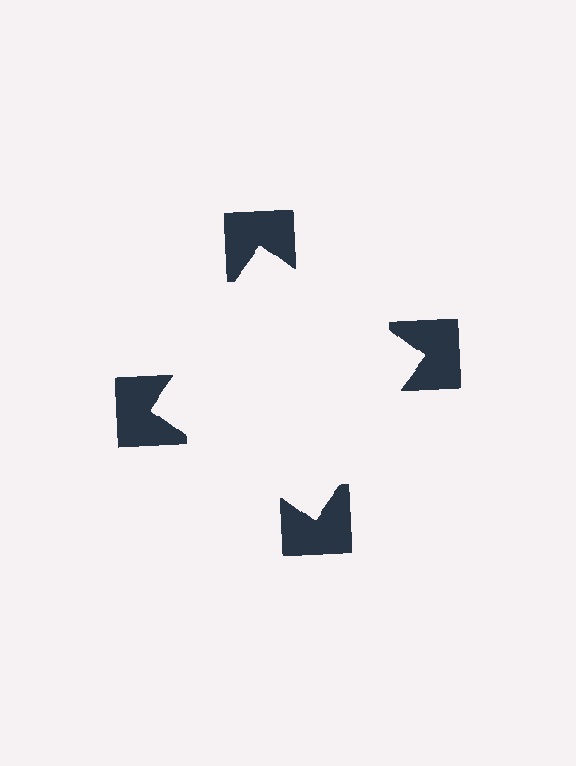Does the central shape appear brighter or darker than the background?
It typically appears slightly brighter than the background, even though no actual brightness change is drawn.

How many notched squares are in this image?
There are 4 — one at each vertex of the illusory square.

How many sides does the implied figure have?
4 sides.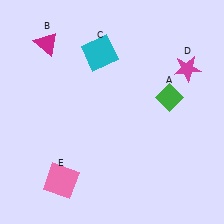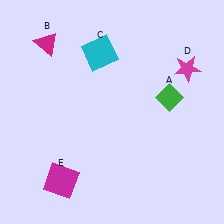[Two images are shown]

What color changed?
The square (E) changed from pink in Image 1 to magenta in Image 2.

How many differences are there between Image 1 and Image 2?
There is 1 difference between the two images.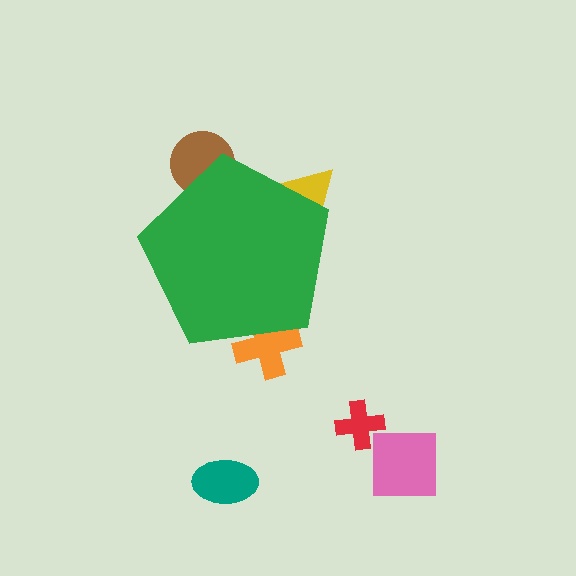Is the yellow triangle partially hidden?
Yes, the yellow triangle is partially hidden behind the green pentagon.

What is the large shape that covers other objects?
A green pentagon.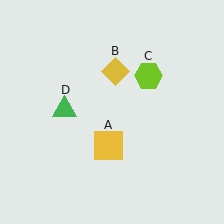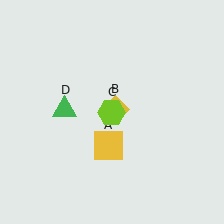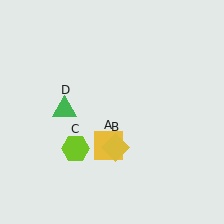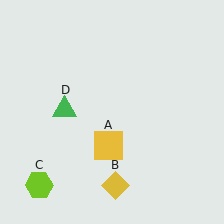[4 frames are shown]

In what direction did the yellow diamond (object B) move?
The yellow diamond (object B) moved down.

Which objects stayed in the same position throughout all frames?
Yellow square (object A) and green triangle (object D) remained stationary.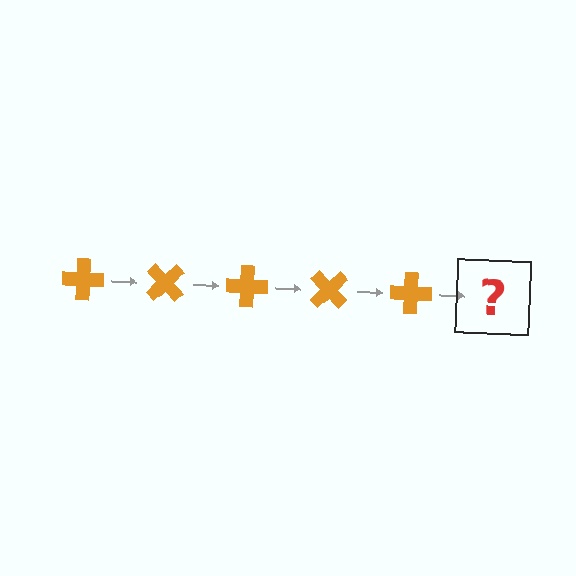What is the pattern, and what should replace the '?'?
The pattern is that the cross rotates 45 degrees each step. The '?' should be an orange cross rotated 225 degrees.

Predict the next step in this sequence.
The next step is an orange cross rotated 225 degrees.